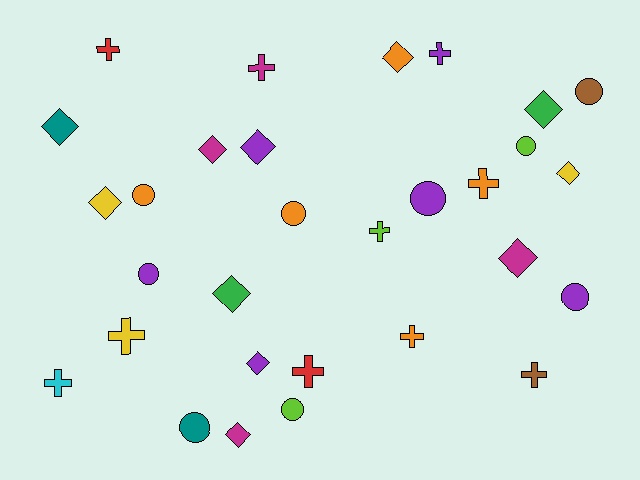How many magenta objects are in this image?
There are 4 magenta objects.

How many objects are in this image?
There are 30 objects.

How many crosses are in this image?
There are 10 crosses.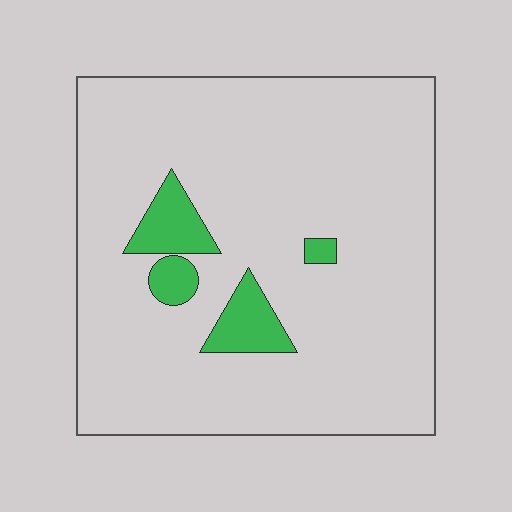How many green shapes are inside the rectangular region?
4.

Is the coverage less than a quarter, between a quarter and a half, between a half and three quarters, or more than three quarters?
Less than a quarter.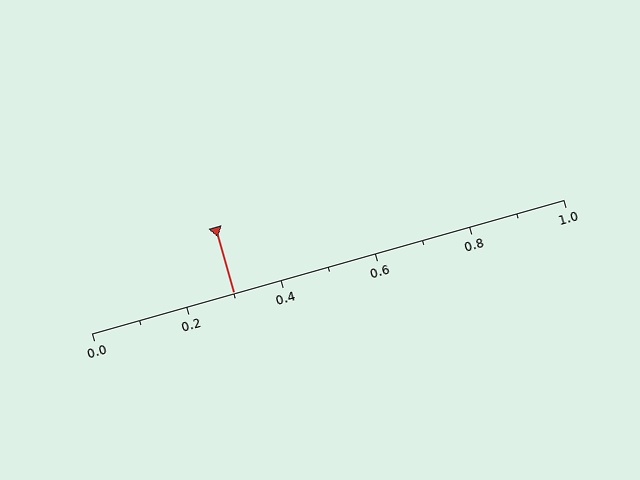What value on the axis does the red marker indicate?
The marker indicates approximately 0.3.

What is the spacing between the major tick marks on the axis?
The major ticks are spaced 0.2 apart.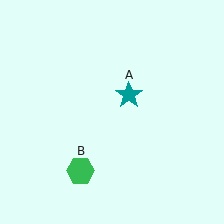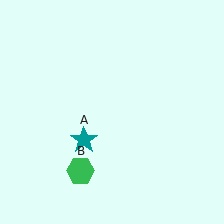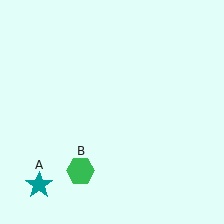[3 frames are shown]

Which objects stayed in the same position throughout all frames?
Green hexagon (object B) remained stationary.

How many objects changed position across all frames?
1 object changed position: teal star (object A).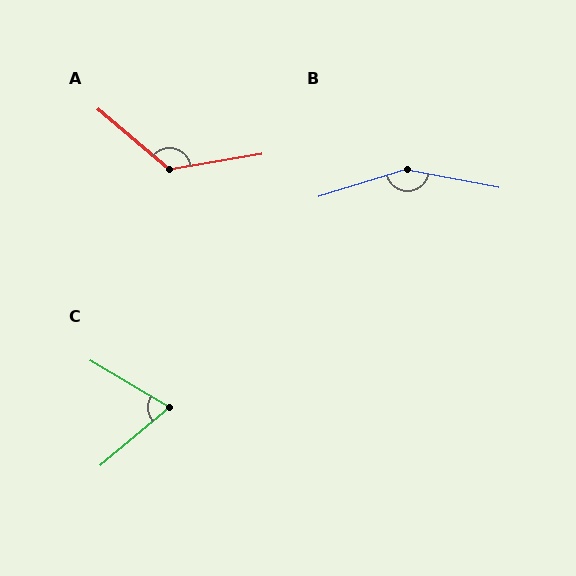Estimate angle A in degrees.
Approximately 130 degrees.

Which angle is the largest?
B, at approximately 152 degrees.